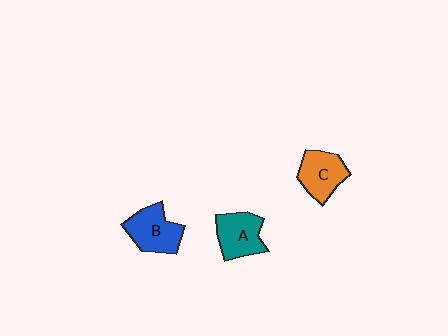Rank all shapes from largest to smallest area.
From largest to smallest: B (blue), A (teal), C (orange).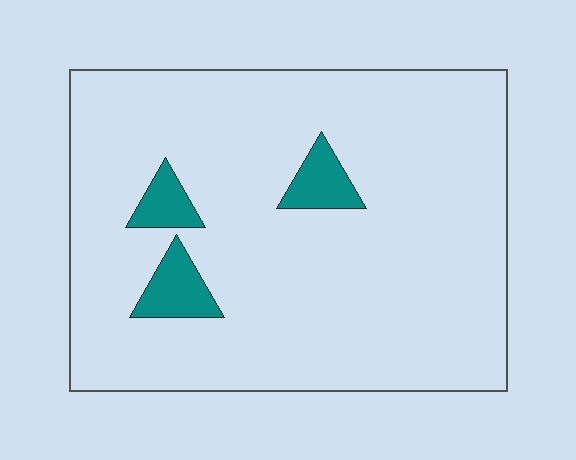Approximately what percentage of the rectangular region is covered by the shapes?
Approximately 5%.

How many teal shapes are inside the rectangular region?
3.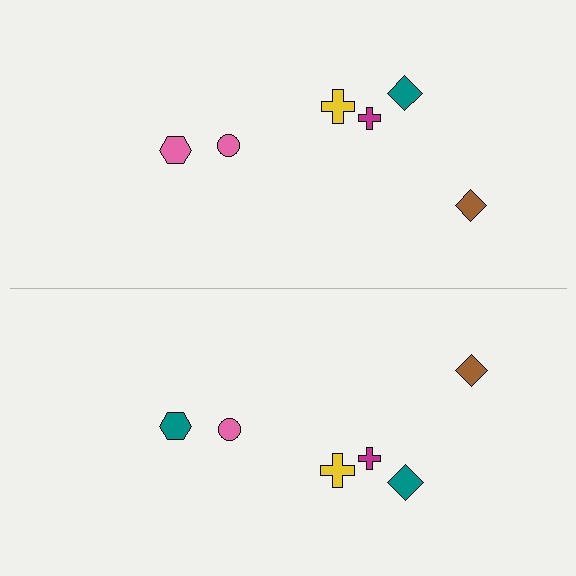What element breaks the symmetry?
The teal hexagon on the bottom side breaks the symmetry — its mirror counterpart is pink.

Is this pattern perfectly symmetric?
No, the pattern is not perfectly symmetric. The teal hexagon on the bottom side breaks the symmetry — its mirror counterpart is pink.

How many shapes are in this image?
There are 12 shapes in this image.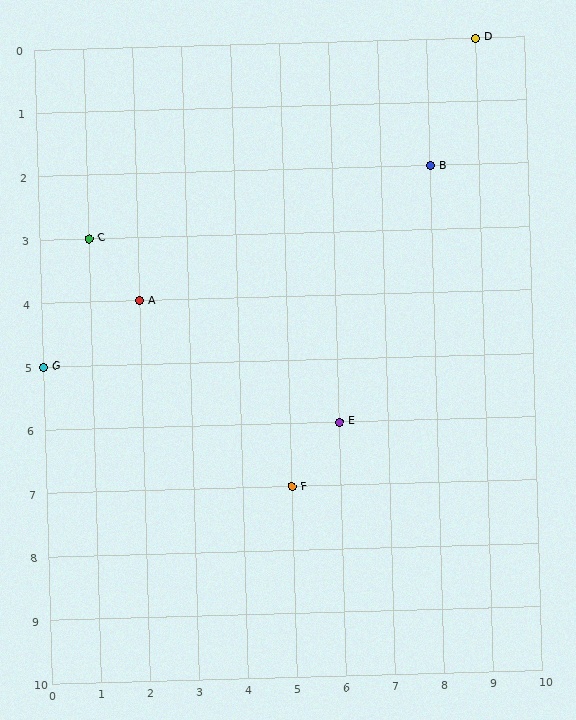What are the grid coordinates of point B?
Point B is at grid coordinates (8, 2).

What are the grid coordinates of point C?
Point C is at grid coordinates (1, 3).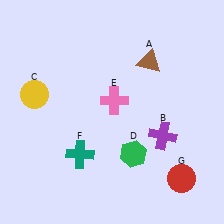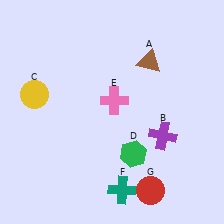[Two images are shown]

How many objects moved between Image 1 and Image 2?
2 objects moved between the two images.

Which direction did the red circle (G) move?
The red circle (G) moved left.